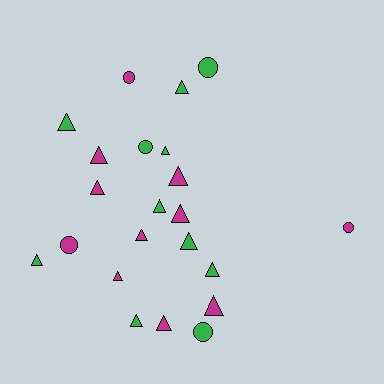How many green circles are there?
There are 3 green circles.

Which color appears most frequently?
Green, with 11 objects.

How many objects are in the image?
There are 22 objects.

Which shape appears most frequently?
Triangle, with 16 objects.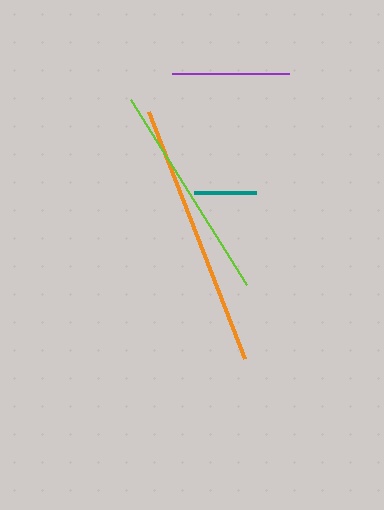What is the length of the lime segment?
The lime segment is approximately 219 pixels long.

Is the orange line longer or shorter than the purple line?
The orange line is longer than the purple line.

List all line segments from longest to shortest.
From longest to shortest: orange, lime, purple, teal.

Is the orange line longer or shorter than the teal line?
The orange line is longer than the teal line.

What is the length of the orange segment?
The orange segment is approximately 266 pixels long.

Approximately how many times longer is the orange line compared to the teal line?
The orange line is approximately 4.3 times the length of the teal line.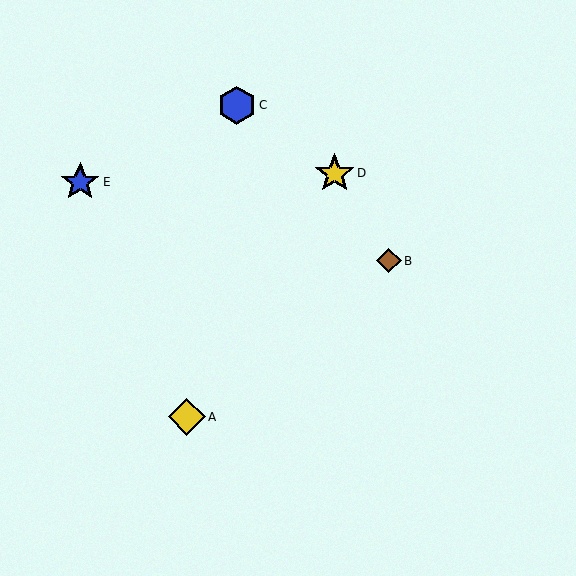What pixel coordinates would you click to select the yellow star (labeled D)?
Click at (335, 173) to select the yellow star D.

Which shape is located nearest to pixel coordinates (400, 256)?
The brown diamond (labeled B) at (389, 261) is nearest to that location.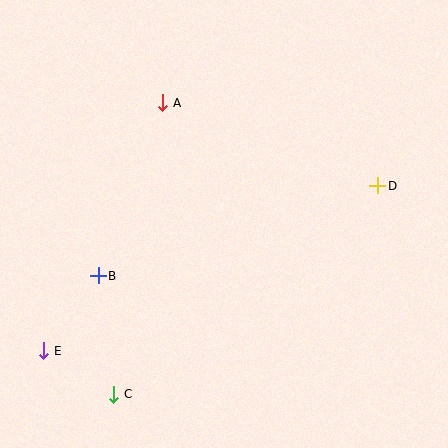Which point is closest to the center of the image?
Point A at (163, 103) is closest to the center.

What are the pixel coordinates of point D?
Point D is at (378, 186).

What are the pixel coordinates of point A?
Point A is at (163, 103).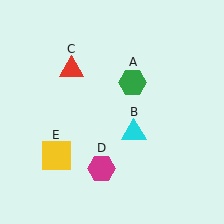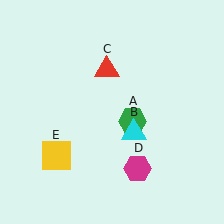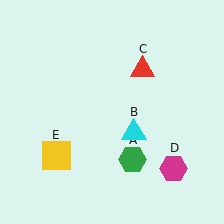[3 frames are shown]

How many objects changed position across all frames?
3 objects changed position: green hexagon (object A), red triangle (object C), magenta hexagon (object D).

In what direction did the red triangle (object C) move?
The red triangle (object C) moved right.